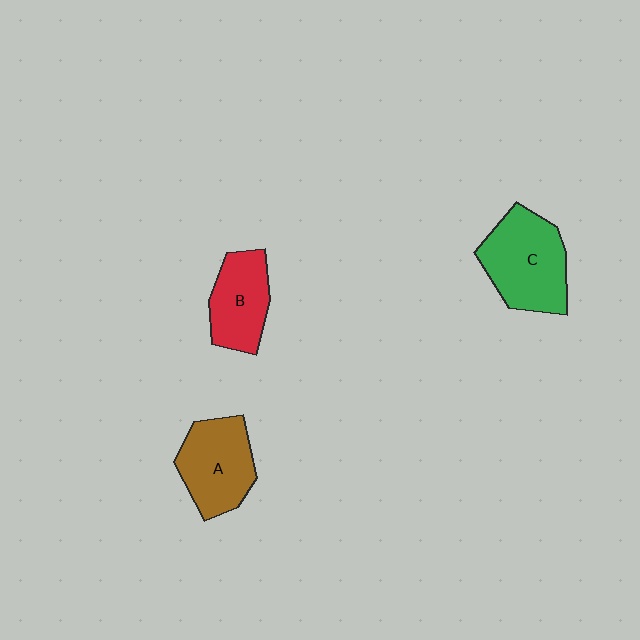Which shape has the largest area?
Shape C (green).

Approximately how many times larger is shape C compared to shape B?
Approximately 1.4 times.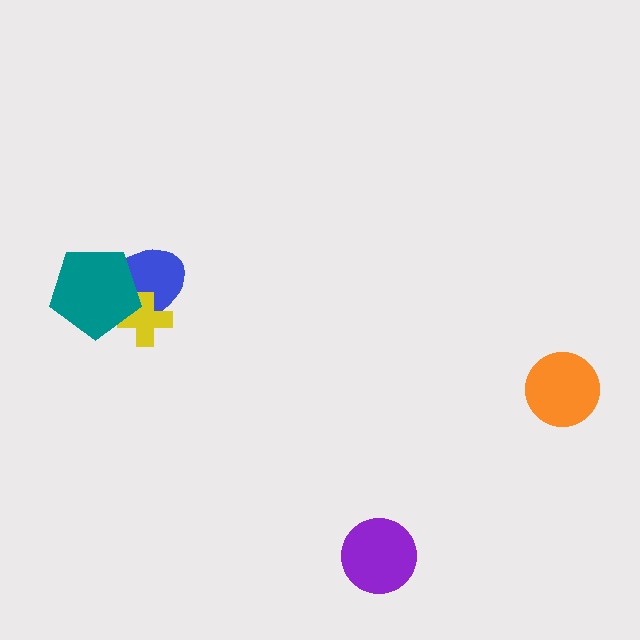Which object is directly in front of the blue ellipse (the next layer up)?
The yellow cross is directly in front of the blue ellipse.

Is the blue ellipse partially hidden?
Yes, it is partially covered by another shape.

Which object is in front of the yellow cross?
The teal pentagon is in front of the yellow cross.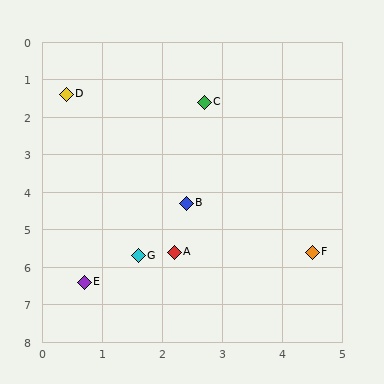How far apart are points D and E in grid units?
Points D and E are about 5.0 grid units apart.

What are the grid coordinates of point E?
Point E is at approximately (0.7, 6.4).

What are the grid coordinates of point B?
Point B is at approximately (2.4, 4.3).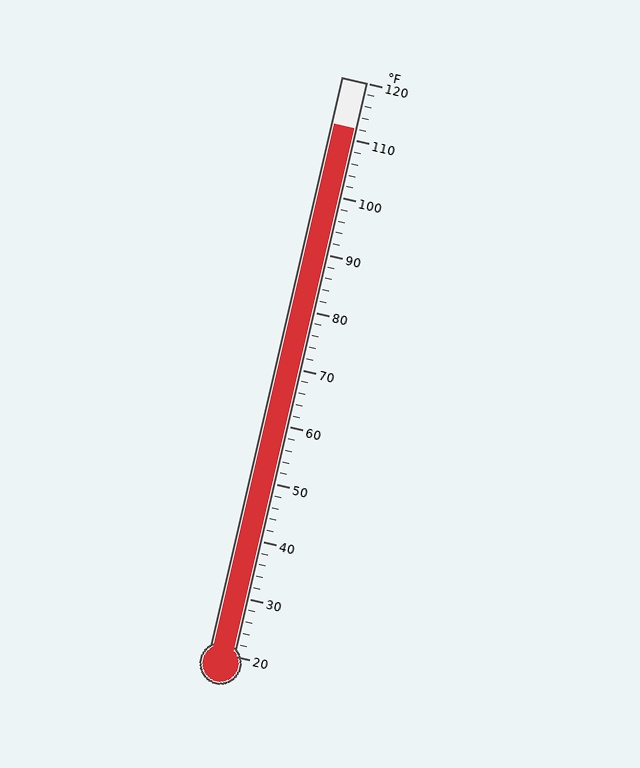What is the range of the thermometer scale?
The thermometer scale ranges from 20°F to 120°F.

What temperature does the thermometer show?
The thermometer shows approximately 112°F.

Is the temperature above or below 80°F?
The temperature is above 80°F.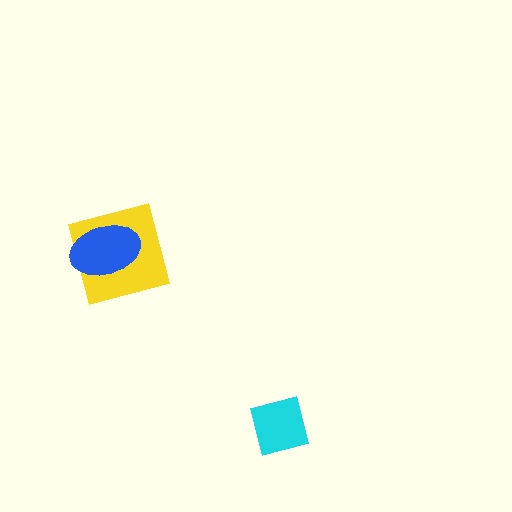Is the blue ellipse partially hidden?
No, no other shape covers it.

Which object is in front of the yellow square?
The blue ellipse is in front of the yellow square.